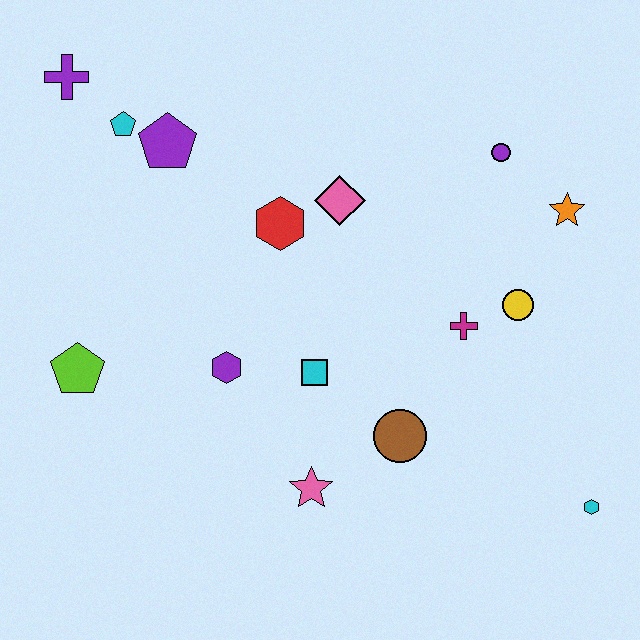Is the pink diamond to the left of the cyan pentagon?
No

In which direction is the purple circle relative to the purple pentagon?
The purple circle is to the right of the purple pentagon.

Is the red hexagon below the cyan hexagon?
No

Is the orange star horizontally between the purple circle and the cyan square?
No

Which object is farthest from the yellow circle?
The purple cross is farthest from the yellow circle.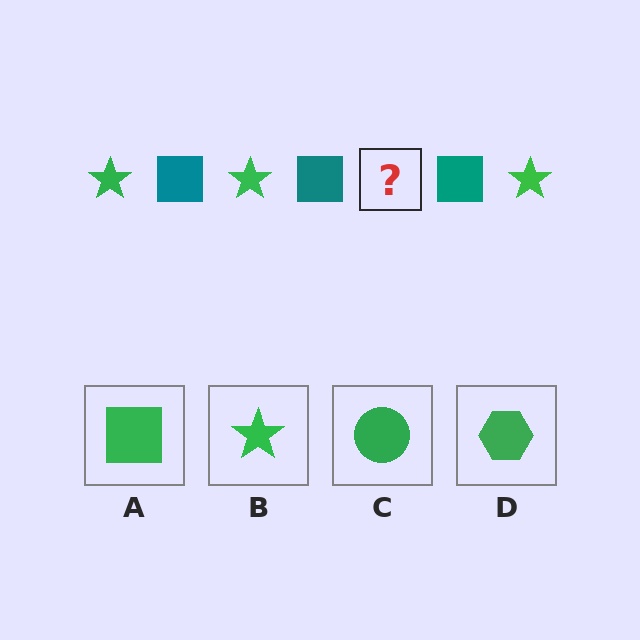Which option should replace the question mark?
Option B.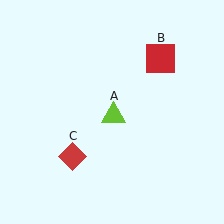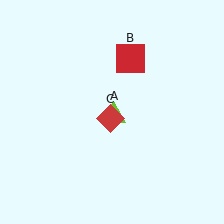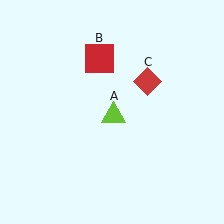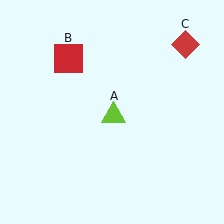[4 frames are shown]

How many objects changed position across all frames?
2 objects changed position: red square (object B), red diamond (object C).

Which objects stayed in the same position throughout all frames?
Lime triangle (object A) remained stationary.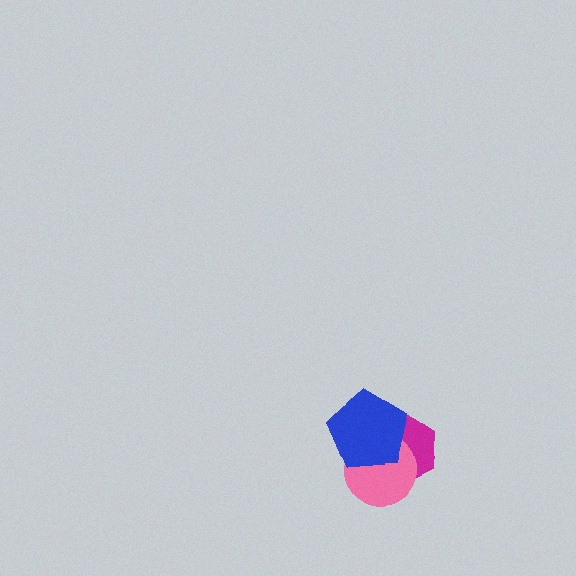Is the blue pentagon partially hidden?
No, no other shape covers it.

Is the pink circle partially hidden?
Yes, it is partially covered by another shape.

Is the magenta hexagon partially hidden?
Yes, it is partially covered by another shape.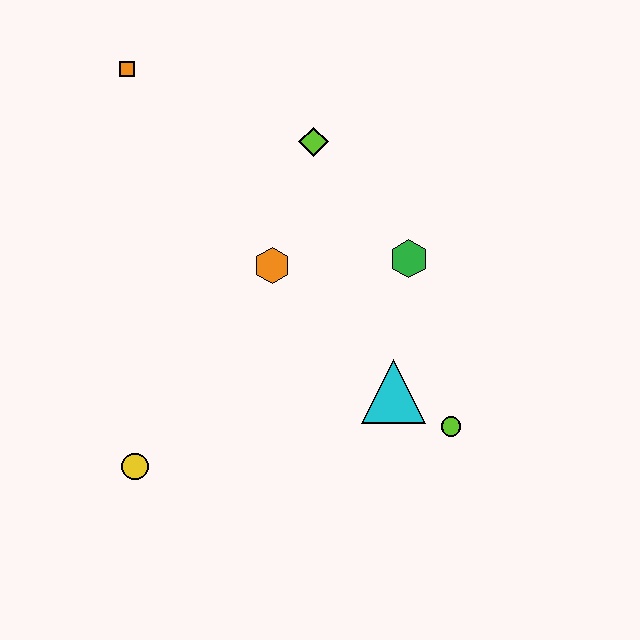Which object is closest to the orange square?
The lime diamond is closest to the orange square.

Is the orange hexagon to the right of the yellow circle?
Yes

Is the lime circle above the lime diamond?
No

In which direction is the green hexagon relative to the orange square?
The green hexagon is to the right of the orange square.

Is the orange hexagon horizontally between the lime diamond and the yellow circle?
Yes